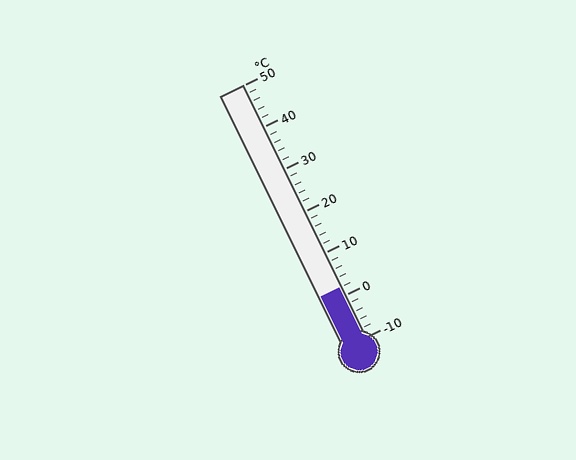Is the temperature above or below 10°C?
The temperature is below 10°C.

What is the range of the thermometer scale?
The thermometer scale ranges from -10°C to 50°C.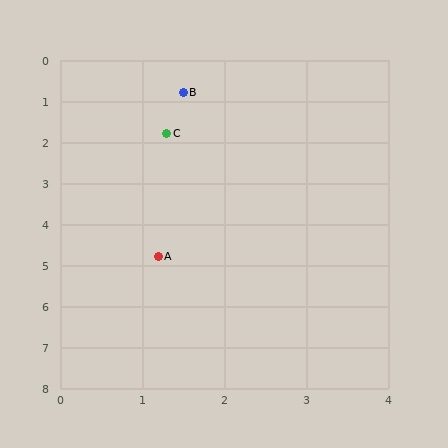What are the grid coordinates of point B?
Point B is at approximately (1.5, 0.8).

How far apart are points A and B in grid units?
Points A and B are about 4.0 grid units apart.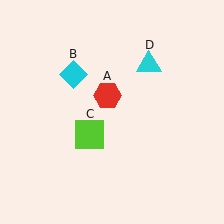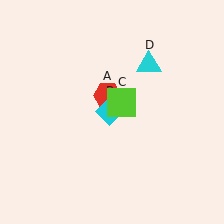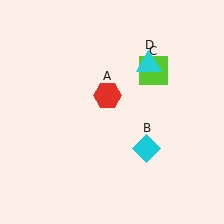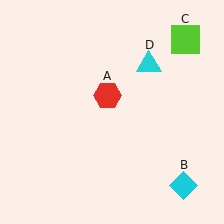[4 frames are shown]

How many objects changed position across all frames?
2 objects changed position: cyan diamond (object B), lime square (object C).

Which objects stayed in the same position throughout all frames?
Red hexagon (object A) and cyan triangle (object D) remained stationary.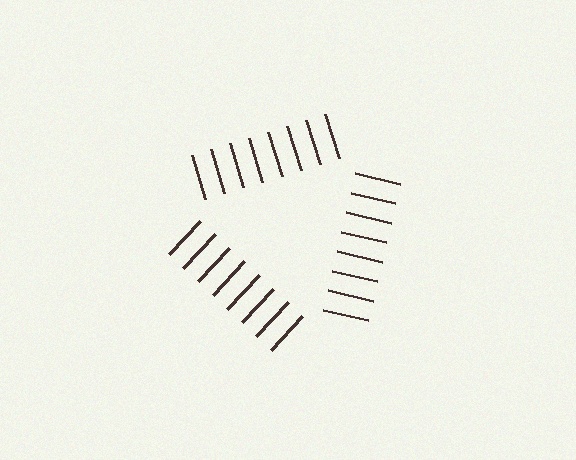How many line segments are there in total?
24 — 8 along each of the 3 edges.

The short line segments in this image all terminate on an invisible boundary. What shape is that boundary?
An illusory triangle — the line segments terminate on its edges but no continuous stroke is drawn.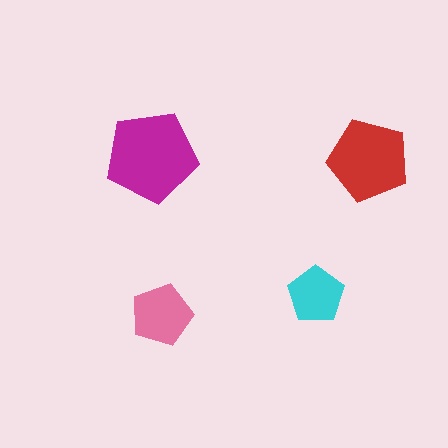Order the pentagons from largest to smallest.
the magenta one, the red one, the pink one, the cyan one.